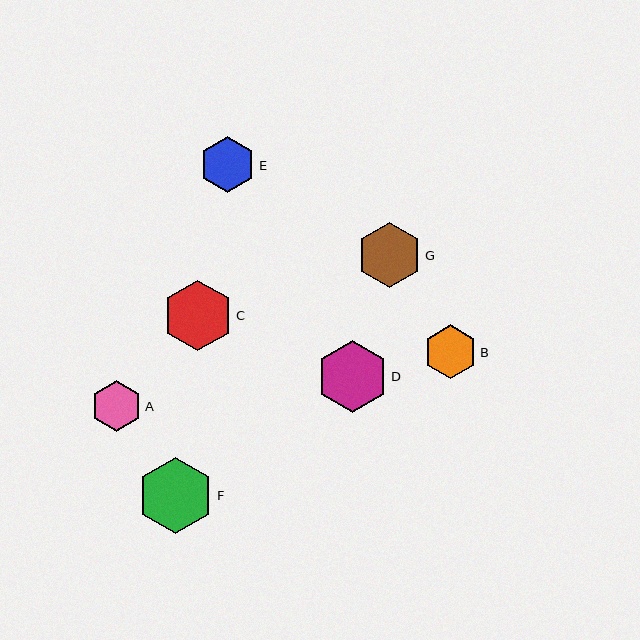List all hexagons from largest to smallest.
From largest to smallest: F, D, C, G, E, B, A.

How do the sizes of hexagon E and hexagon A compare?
Hexagon E and hexagon A are approximately the same size.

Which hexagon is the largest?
Hexagon F is the largest with a size of approximately 76 pixels.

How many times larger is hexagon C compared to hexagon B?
Hexagon C is approximately 1.3 times the size of hexagon B.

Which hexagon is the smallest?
Hexagon A is the smallest with a size of approximately 51 pixels.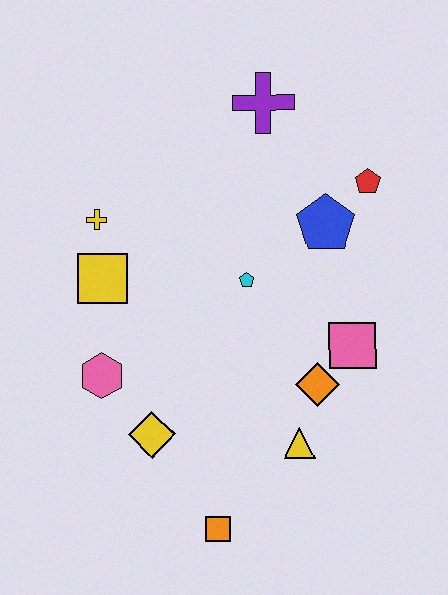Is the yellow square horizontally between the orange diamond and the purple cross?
No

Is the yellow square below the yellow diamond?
No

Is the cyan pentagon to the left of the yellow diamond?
No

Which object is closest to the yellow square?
The yellow cross is closest to the yellow square.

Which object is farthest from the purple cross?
The orange square is farthest from the purple cross.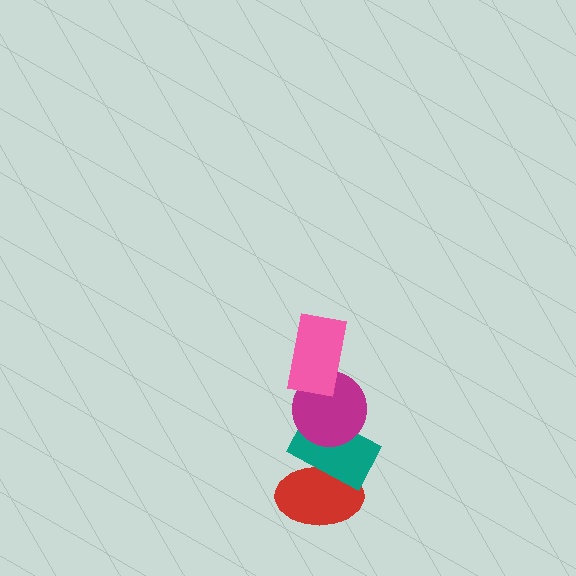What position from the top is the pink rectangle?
The pink rectangle is 1st from the top.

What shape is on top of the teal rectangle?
The magenta circle is on top of the teal rectangle.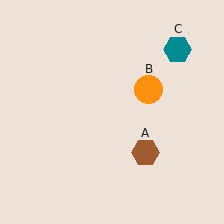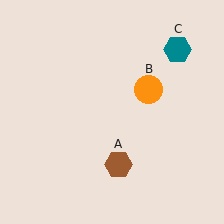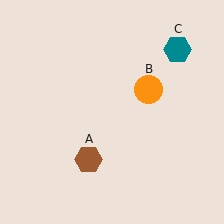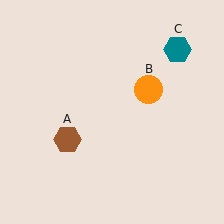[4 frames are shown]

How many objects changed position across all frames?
1 object changed position: brown hexagon (object A).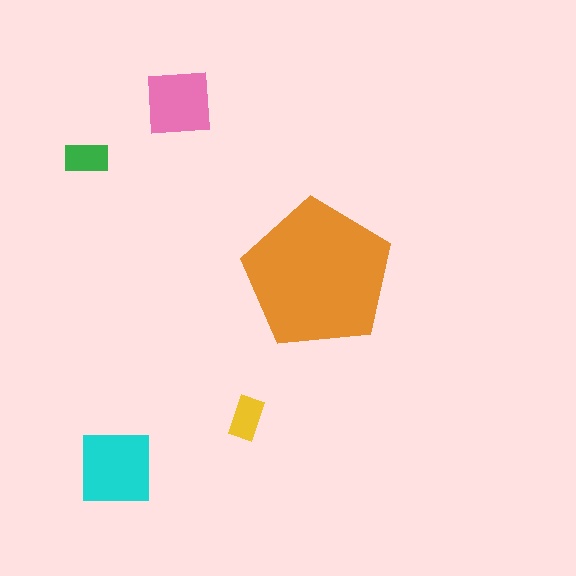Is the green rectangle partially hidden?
No, the green rectangle is fully visible.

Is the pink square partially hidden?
No, the pink square is fully visible.